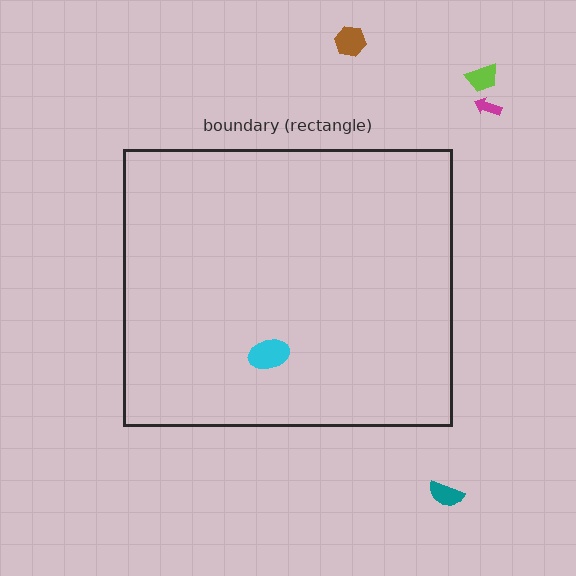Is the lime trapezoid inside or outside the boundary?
Outside.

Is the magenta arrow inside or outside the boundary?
Outside.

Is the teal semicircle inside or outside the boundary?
Outside.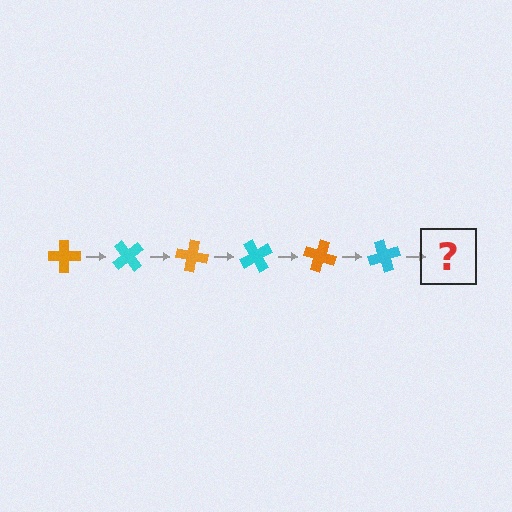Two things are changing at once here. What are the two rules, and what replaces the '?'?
The two rules are that it rotates 50 degrees each step and the color cycles through orange and cyan. The '?' should be an orange cross, rotated 300 degrees from the start.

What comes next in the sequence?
The next element should be an orange cross, rotated 300 degrees from the start.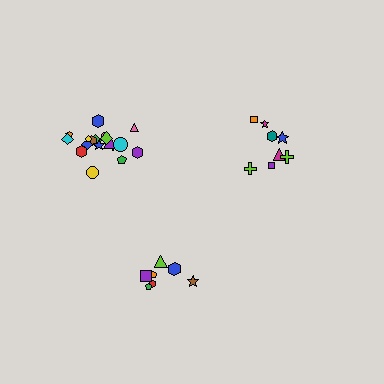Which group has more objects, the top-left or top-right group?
The top-left group.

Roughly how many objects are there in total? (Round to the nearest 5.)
Roughly 35 objects in total.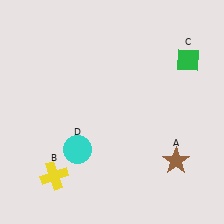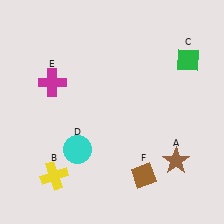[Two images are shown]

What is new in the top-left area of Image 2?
A magenta cross (E) was added in the top-left area of Image 2.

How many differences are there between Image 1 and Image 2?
There are 2 differences between the two images.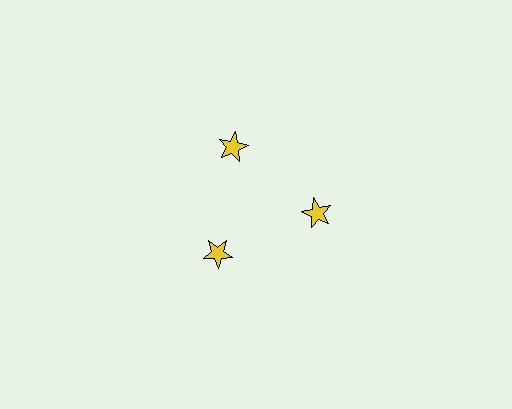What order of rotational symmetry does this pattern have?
This pattern has 3-fold rotational symmetry.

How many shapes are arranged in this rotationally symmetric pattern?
There are 3 shapes, arranged in 3 groups of 1.